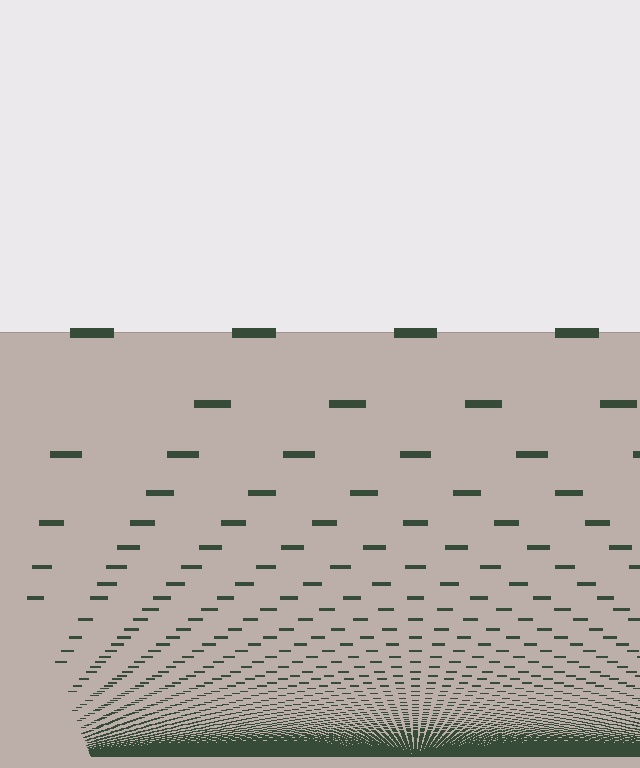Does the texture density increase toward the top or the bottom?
Density increases toward the bottom.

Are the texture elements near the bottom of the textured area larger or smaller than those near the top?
Smaller. The gradient is inverted — elements near the bottom are smaller and denser.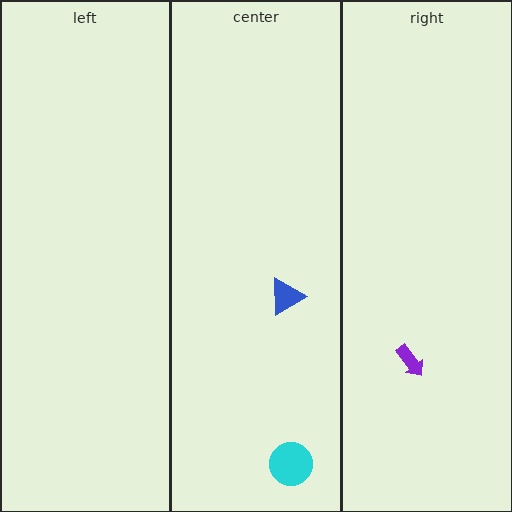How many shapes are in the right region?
1.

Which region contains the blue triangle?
The center region.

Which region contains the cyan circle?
The center region.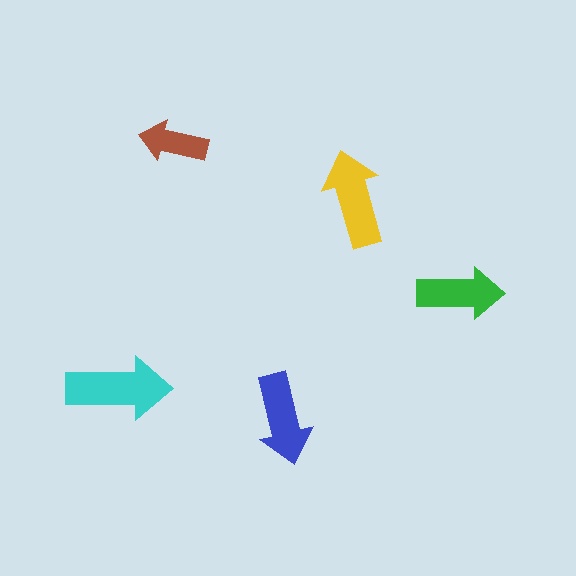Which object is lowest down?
The blue arrow is bottommost.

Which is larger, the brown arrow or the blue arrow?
The blue one.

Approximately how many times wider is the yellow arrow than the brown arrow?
About 1.5 times wider.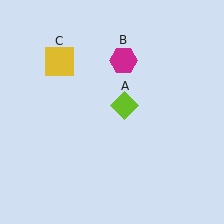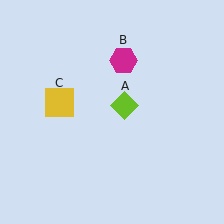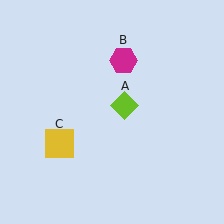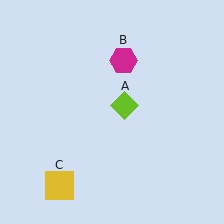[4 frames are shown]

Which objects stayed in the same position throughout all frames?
Lime diamond (object A) and magenta hexagon (object B) remained stationary.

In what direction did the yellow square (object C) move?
The yellow square (object C) moved down.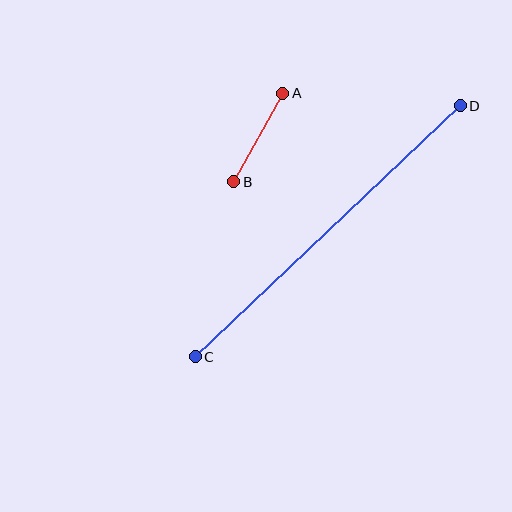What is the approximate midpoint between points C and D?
The midpoint is at approximately (328, 231) pixels.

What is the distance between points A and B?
The distance is approximately 101 pixels.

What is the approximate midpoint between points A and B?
The midpoint is at approximately (258, 138) pixels.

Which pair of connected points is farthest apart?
Points C and D are farthest apart.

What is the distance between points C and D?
The distance is approximately 365 pixels.